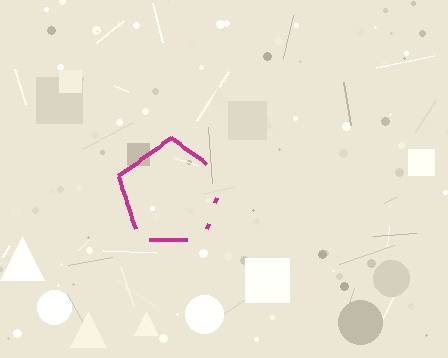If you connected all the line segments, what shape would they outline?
They would outline a pentagon.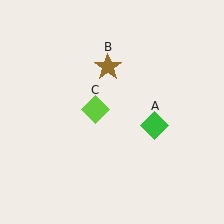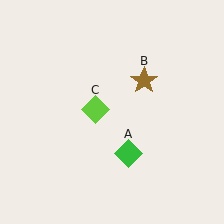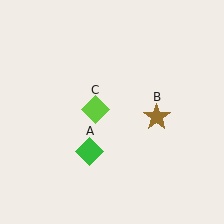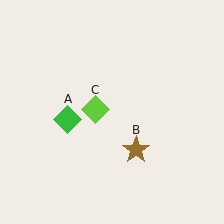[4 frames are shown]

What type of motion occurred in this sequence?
The green diamond (object A), brown star (object B) rotated clockwise around the center of the scene.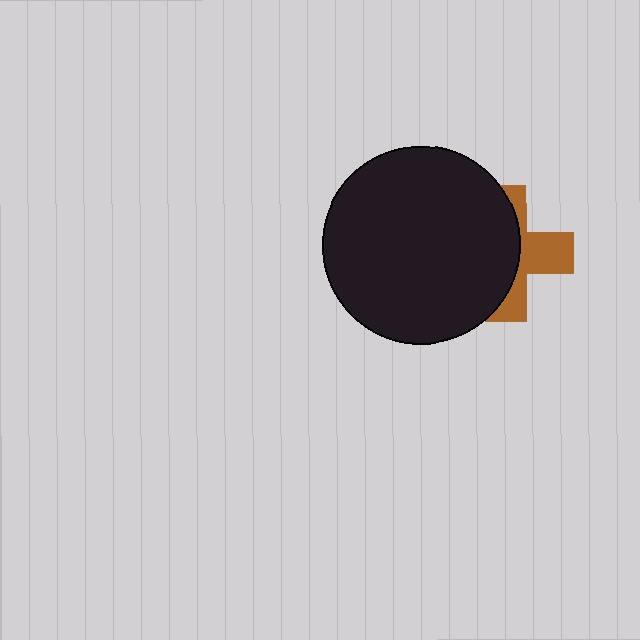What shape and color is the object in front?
The object in front is a black circle.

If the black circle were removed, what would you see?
You would see the complete brown cross.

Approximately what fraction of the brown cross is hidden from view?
Roughly 58% of the brown cross is hidden behind the black circle.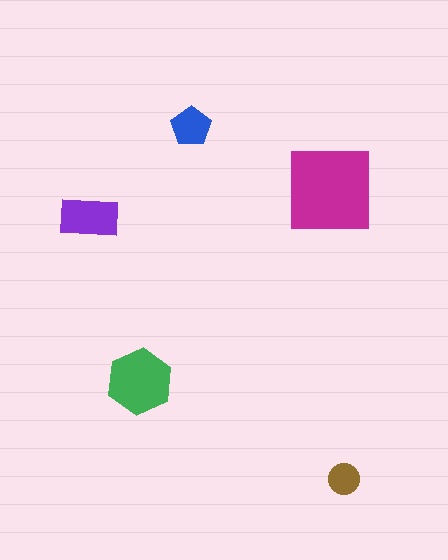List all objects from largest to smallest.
The magenta square, the green hexagon, the purple rectangle, the blue pentagon, the brown circle.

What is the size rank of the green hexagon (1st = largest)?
2nd.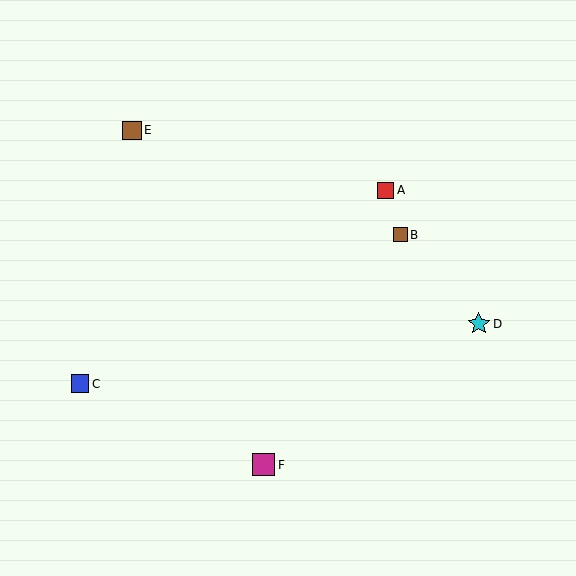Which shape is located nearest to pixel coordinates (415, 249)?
The brown square (labeled B) at (401, 235) is nearest to that location.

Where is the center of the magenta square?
The center of the magenta square is at (264, 465).